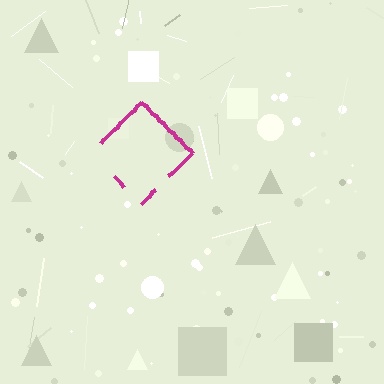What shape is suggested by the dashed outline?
The dashed outline suggests a diamond.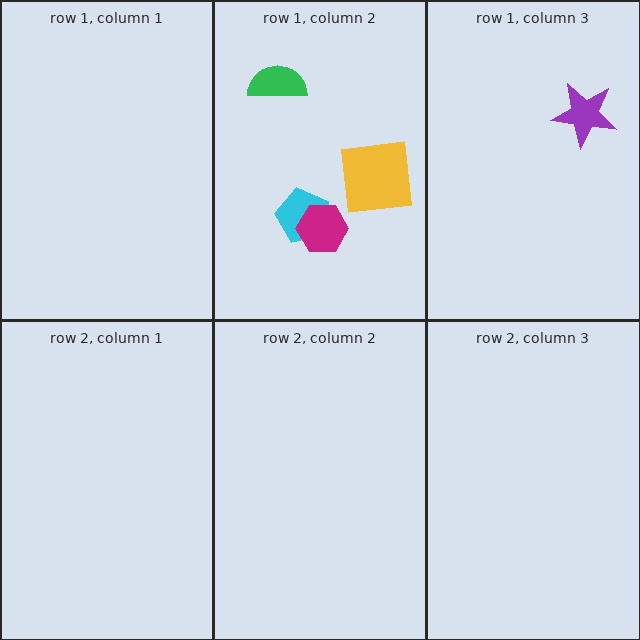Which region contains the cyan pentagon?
The row 1, column 2 region.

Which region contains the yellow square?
The row 1, column 2 region.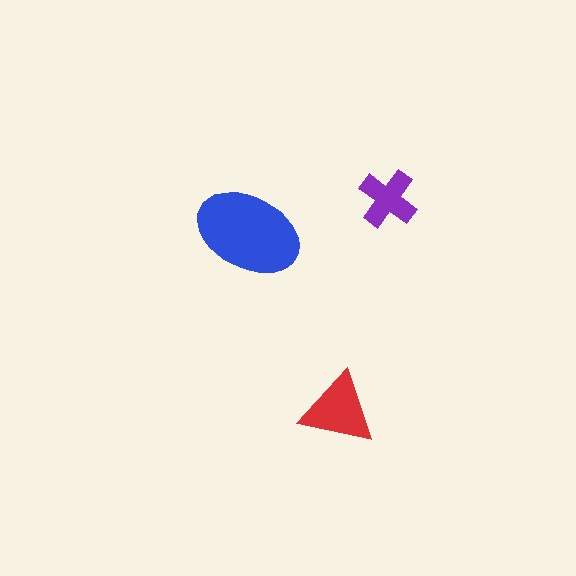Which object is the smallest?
The purple cross.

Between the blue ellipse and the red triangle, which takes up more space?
The blue ellipse.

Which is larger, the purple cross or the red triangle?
The red triangle.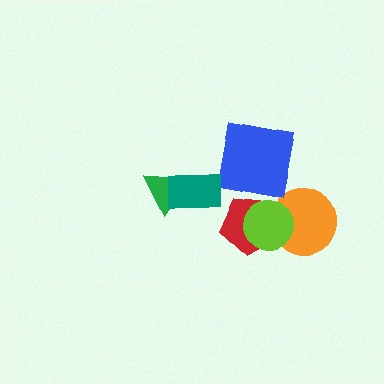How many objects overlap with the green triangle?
1 object overlaps with the green triangle.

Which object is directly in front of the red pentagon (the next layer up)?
The orange circle is directly in front of the red pentagon.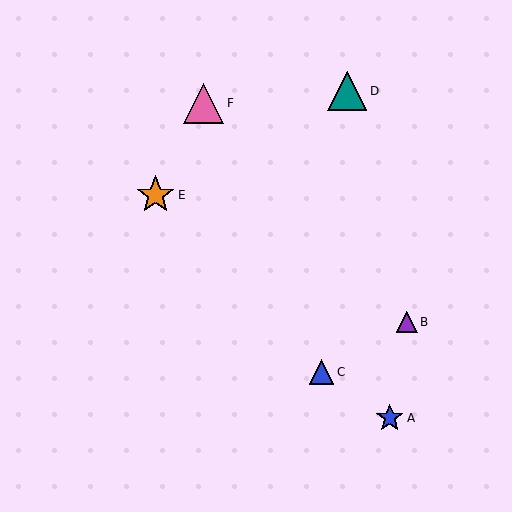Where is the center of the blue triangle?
The center of the blue triangle is at (322, 372).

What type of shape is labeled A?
Shape A is a blue star.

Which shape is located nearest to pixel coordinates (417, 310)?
The purple triangle (labeled B) at (407, 322) is nearest to that location.